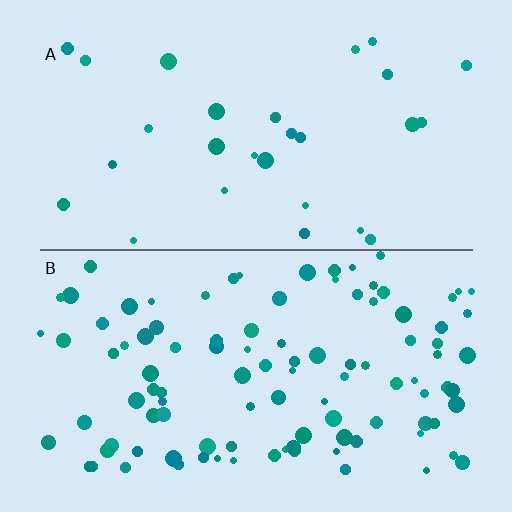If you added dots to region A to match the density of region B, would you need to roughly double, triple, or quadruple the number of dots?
Approximately quadruple.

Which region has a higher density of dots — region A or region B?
B (the bottom).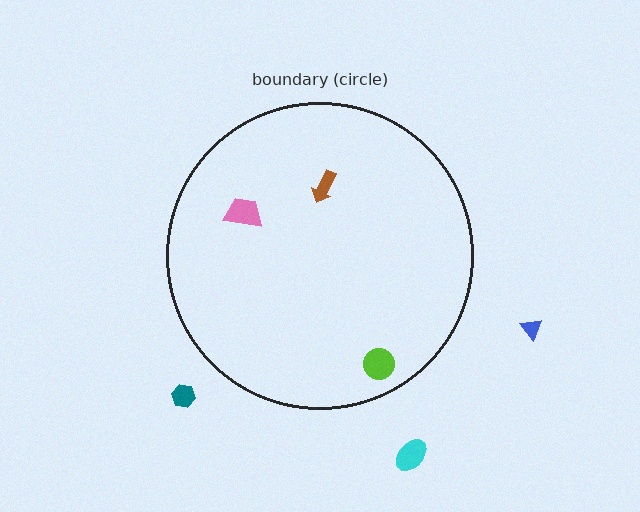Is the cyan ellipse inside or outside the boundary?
Outside.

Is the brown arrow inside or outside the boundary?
Inside.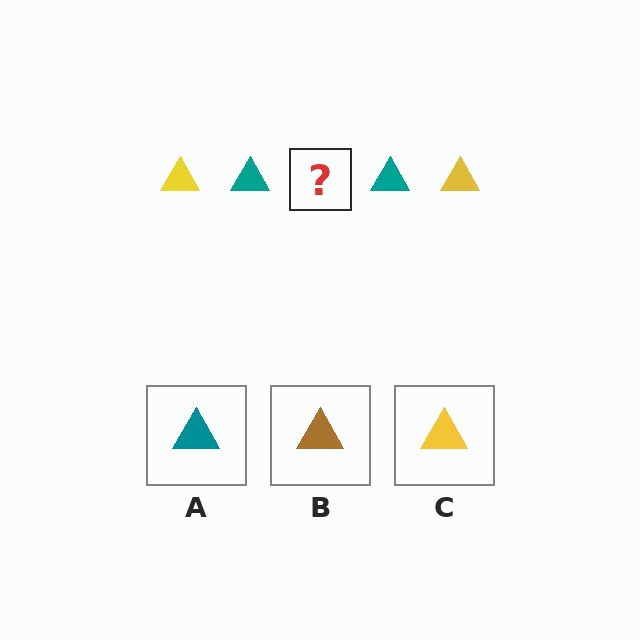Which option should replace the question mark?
Option C.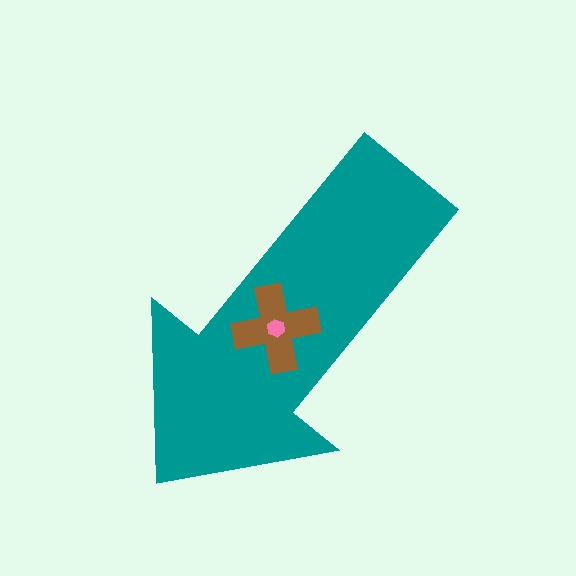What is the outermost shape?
The teal arrow.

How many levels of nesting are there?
3.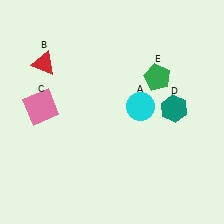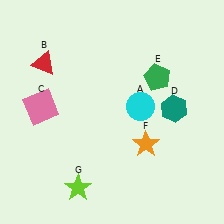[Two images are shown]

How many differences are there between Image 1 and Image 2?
There are 2 differences between the two images.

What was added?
An orange star (F), a lime star (G) were added in Image 2.